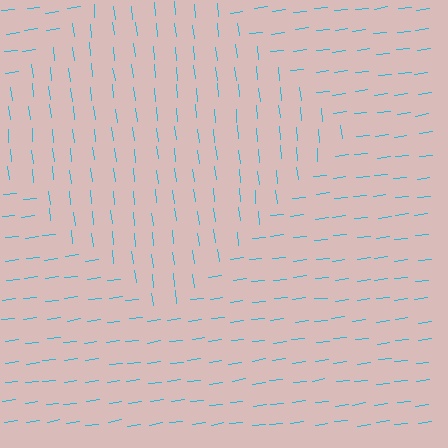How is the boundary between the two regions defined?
The boundary is defined purely by a change in line orientation (approximately 89 degrees difference). All lines are the same color and thickness.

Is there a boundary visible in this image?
Yes, there is a texture boundary formed by a change in line orientation.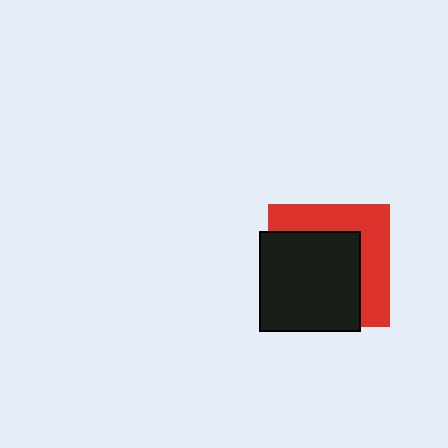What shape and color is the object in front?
The object in front is a black square.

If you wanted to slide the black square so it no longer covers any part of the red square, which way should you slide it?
Slide it toward the lower-left — that is the most direct way to separate the two shapes.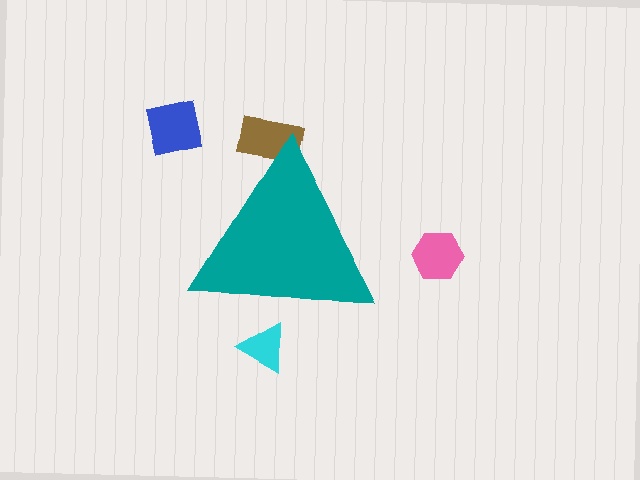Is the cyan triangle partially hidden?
Yes, the cyan triangle is partially hidden behind the teal triangle.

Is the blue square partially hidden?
No, the blue square is fully visible.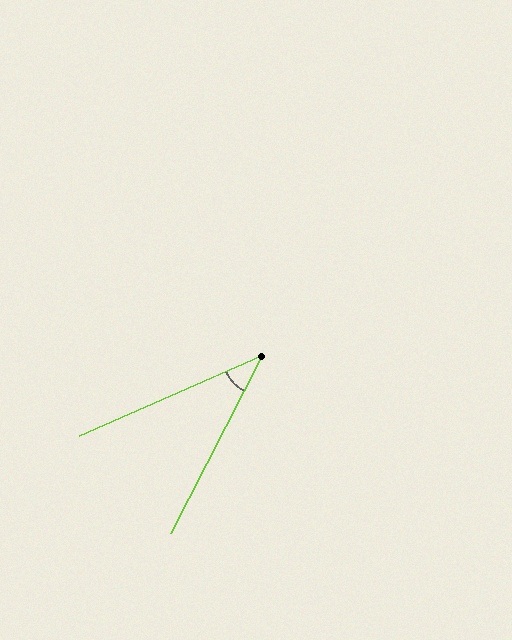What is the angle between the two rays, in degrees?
Approximately 39 degrees.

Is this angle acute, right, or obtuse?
It is acute.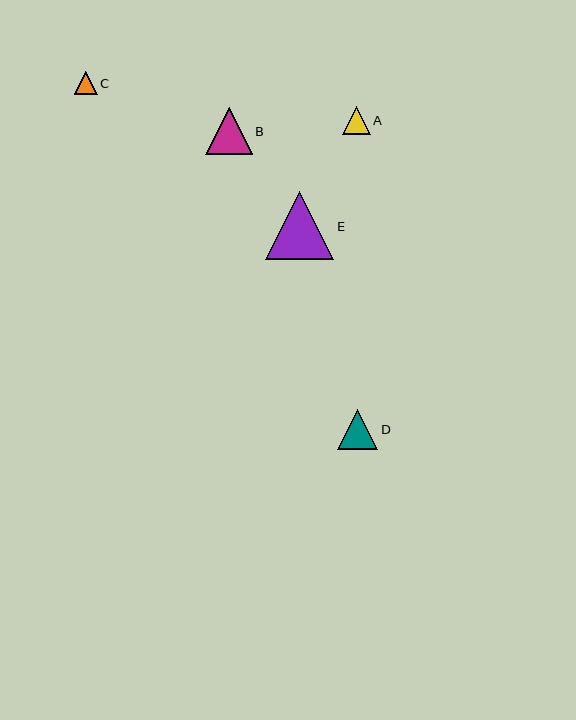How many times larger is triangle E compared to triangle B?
Triangle E is approximately 1.5 times the size of triangle B.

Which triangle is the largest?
Triangle E is the largest with a size of approximately 68 pixels.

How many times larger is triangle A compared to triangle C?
Triangle A is approximately 1.2 times the size of triangle C.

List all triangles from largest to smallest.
From largest to smallest: E, B, D, A, C.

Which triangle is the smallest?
Triangle C is the smallest with a size of approximately 23 pixels.